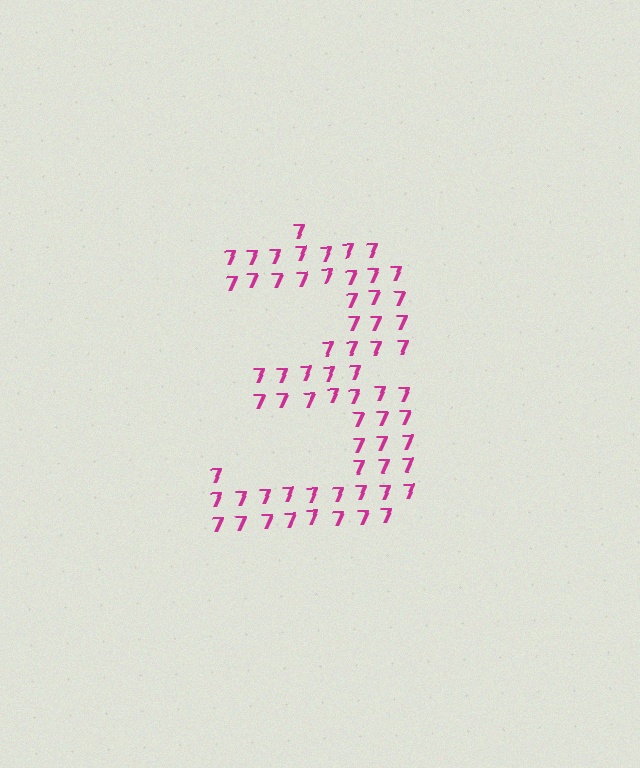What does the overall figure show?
The overall figure shows the digit 3.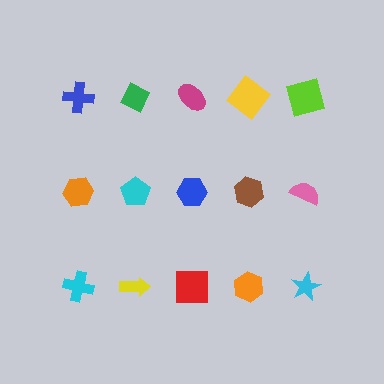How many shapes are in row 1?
5 shapes.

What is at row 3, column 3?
A red square.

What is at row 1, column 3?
A magenta ellipse.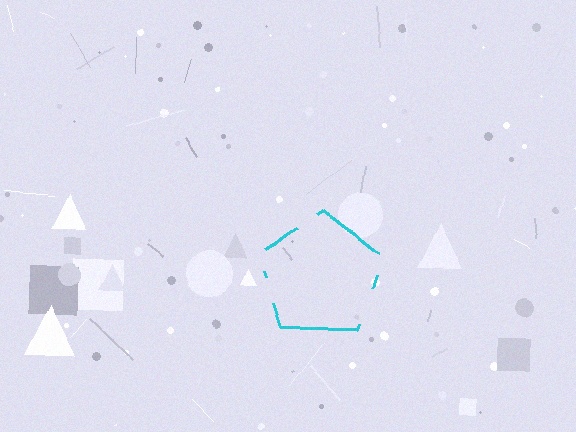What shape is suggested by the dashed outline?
The dashed outline suggests a pentagon.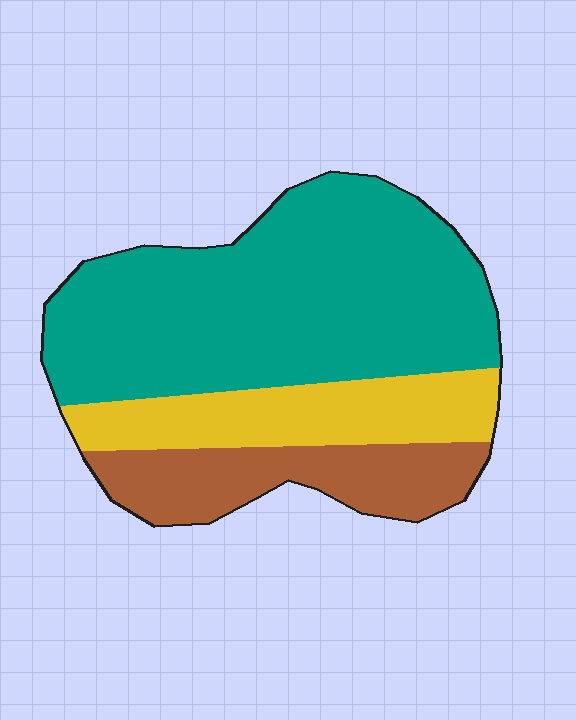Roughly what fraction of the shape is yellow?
Yellow takes up about one fifth (1/5) of the shape.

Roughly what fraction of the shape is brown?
Brown covers 20% of the shape.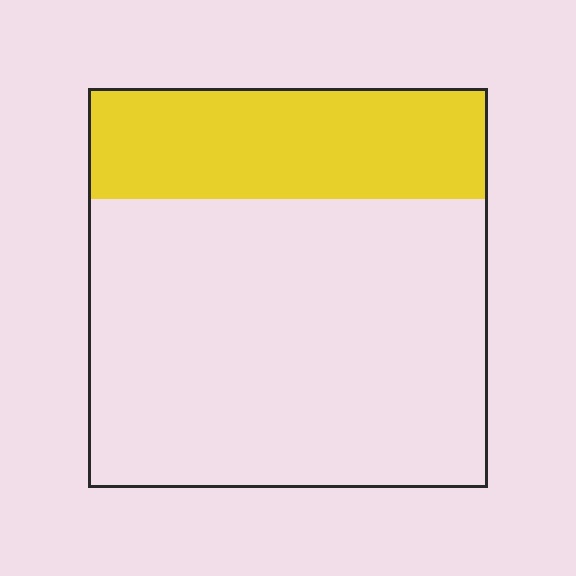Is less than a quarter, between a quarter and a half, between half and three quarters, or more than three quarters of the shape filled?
Between a quarter and a half.